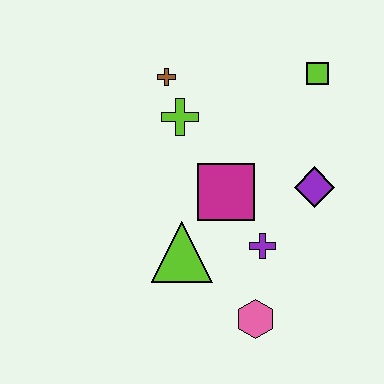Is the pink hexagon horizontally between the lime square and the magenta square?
Yes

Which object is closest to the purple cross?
The magenta square is closest to the purple cross.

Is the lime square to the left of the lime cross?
No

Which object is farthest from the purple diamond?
The brown cross is farthest from the purple diamond.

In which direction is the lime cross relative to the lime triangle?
The lime cross is above the lime triangle.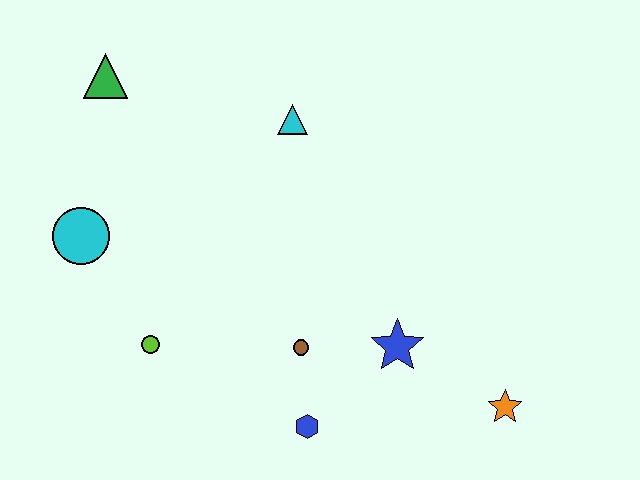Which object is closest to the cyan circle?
The lime circle is closest to the cyan circle.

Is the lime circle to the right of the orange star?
No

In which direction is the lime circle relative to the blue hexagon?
The lime circle is to the left of the blue hexagon.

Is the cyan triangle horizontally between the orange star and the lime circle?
Yes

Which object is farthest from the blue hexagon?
The green triangle is farthest from the blue hexagon.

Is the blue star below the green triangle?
Yes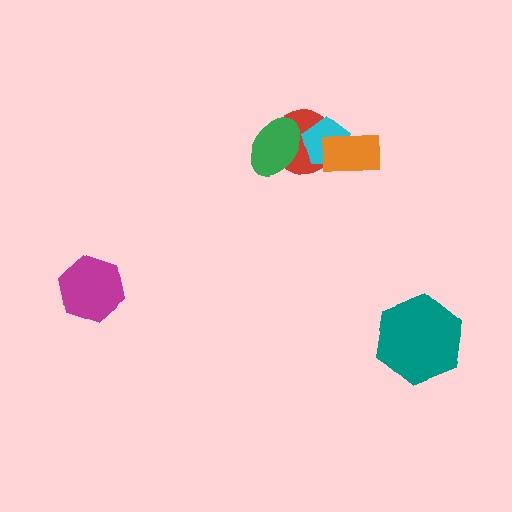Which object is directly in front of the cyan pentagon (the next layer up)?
The orange rectangle is directly in front of the cyan pentagon.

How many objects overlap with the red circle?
3 objects overlap with the red circle.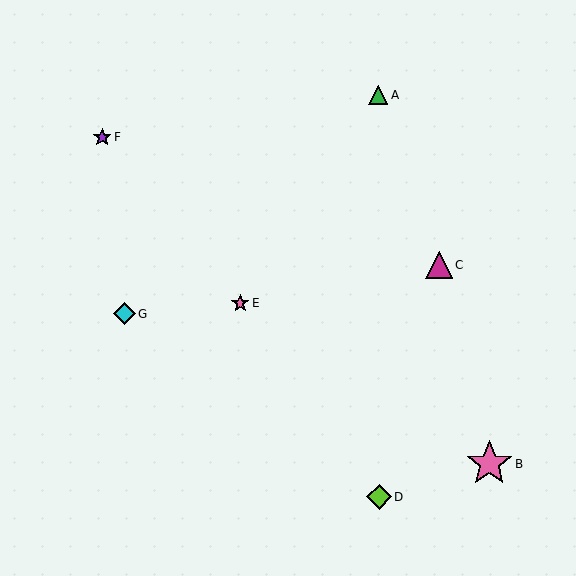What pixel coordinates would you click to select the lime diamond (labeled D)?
Click at (379, 497) to select the lime diamond D.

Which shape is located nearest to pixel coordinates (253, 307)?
The pink star (labeled E) at (240, 303) is nearest to that location.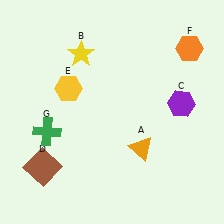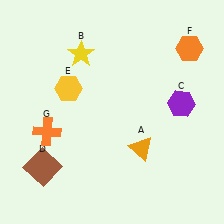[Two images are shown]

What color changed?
The cross (G) changed from green in Image 1 to orange in Image 2.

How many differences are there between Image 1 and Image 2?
There is 1 difference between the two images.